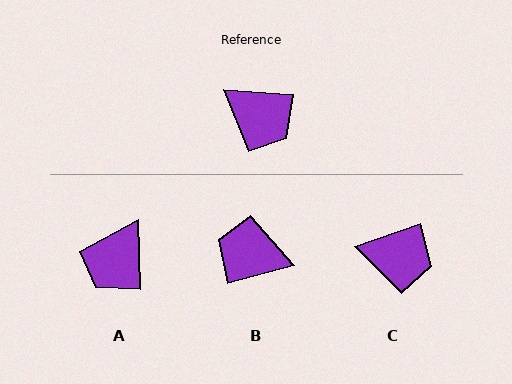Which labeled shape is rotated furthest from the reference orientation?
B, about 160 degrees away.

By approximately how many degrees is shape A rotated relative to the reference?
Approximately 84 degrees clockwise.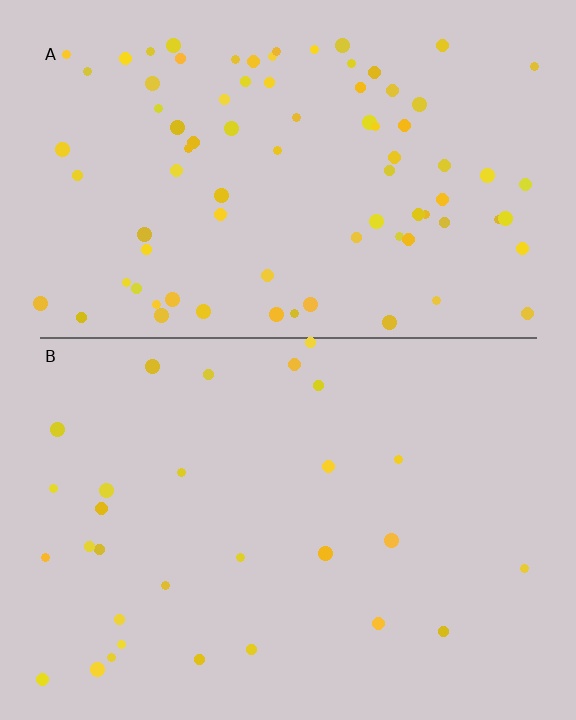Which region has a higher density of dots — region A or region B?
A (the top).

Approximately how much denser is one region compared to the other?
Approximately 2.8× — region A over region B.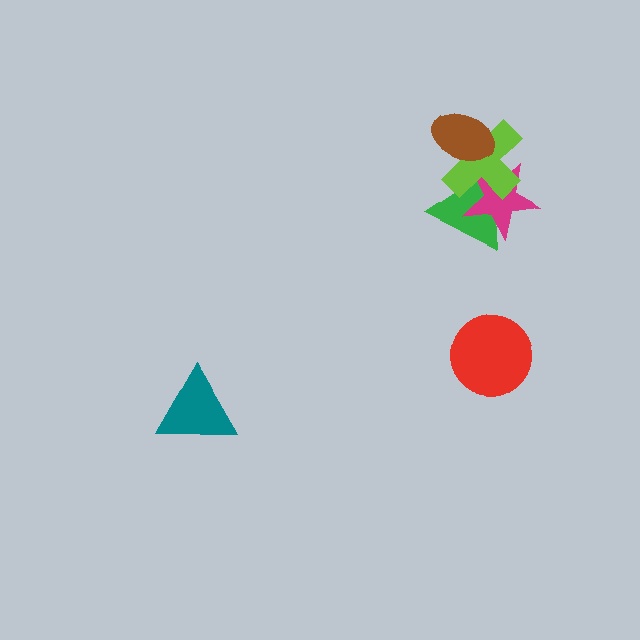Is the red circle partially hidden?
No, no other shape covers it.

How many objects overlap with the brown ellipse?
1 object overlaps with the brown ellipse.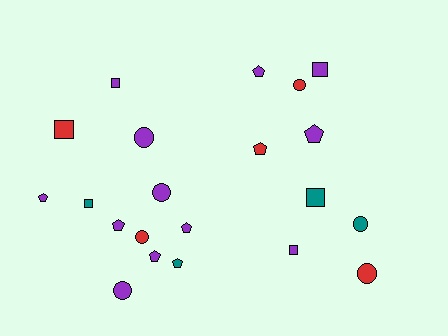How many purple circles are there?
There are 3 purple circles.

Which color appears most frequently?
Purple, with 12 objects.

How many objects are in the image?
There are 21 objects.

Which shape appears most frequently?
Pentagon, with 8 objects.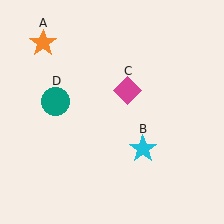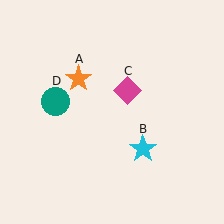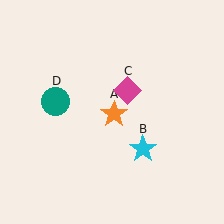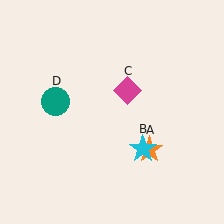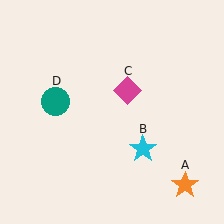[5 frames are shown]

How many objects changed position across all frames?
1 object changed position: orange star (object A).